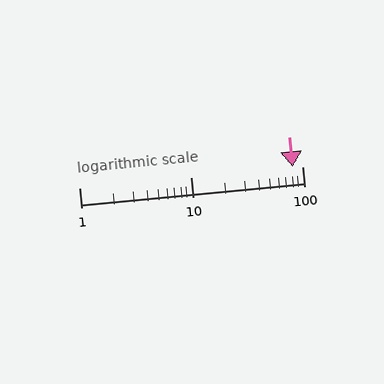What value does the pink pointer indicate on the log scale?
The pointer indicates approximately 82.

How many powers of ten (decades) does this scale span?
The scale spans 2 decades, from 1 to 100.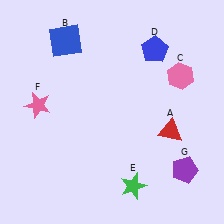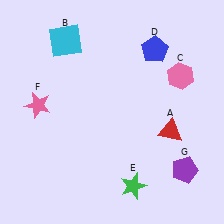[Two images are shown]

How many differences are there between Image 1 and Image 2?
There is 1 difference between the two images.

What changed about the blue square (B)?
In Image 1, B is blue. In Image 2, it changed to cyan.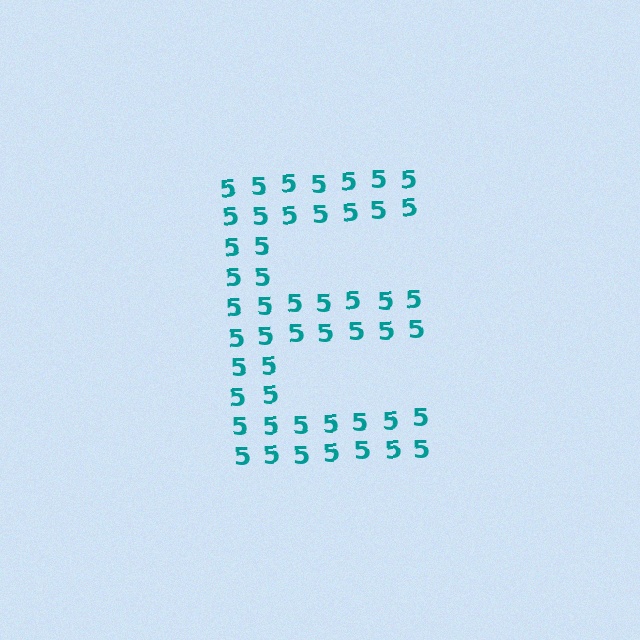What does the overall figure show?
The overall figure shows the letter E.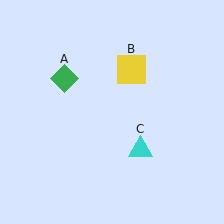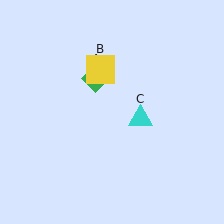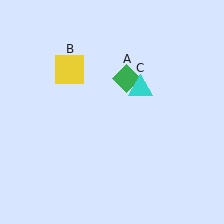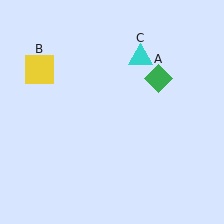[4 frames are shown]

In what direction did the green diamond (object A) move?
The green diamond (object A) moved right.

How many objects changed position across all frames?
3 objects changed position: green diamond (object A), yellow square (object B), cyan triangle (object C).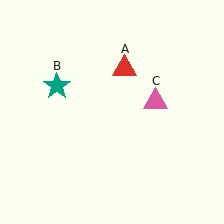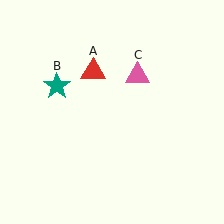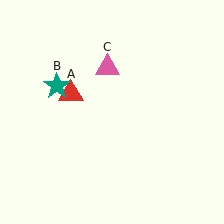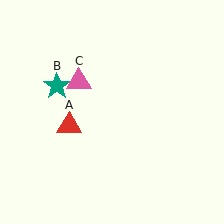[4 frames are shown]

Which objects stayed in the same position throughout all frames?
Teal star (object B) remained stationary.